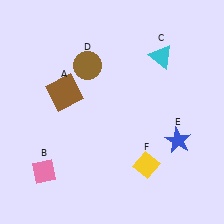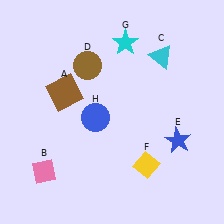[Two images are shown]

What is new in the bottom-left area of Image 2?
A blue circle (H) was added in the bottom-left area of Image 2.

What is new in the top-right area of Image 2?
A cyan star (G) was added in the top-right area of Image 2.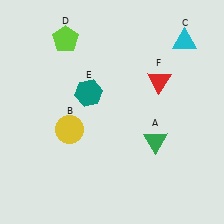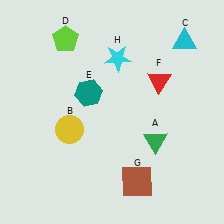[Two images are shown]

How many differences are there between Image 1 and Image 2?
There are 2 differences between the two images.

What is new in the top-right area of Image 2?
A cyan star (H) was added in the top-right area of Image 2.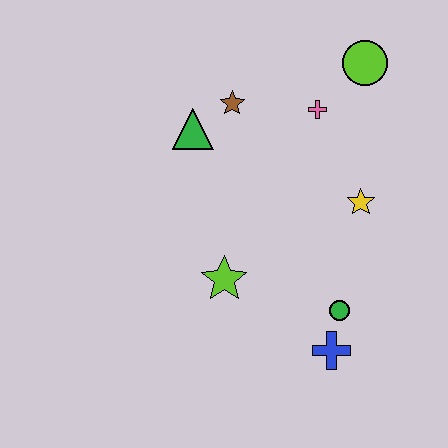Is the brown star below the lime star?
No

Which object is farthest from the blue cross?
The lime circle is farthest from the blue cross.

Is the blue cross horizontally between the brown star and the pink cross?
No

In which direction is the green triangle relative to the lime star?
The green triangle is above the lime star.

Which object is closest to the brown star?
The green triangle is closest to the brown star.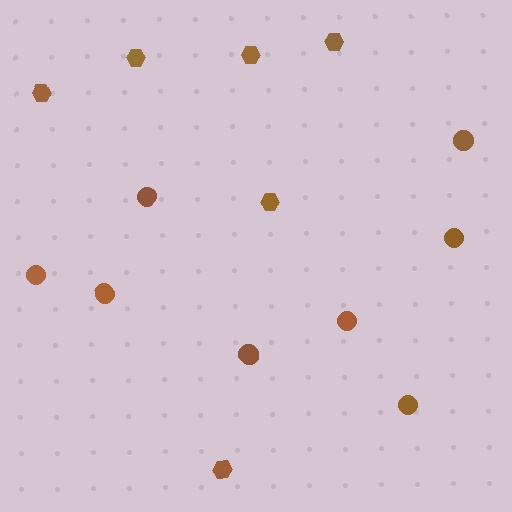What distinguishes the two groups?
There are 2 groups: one group of circles (8) and one group of hexagons (6).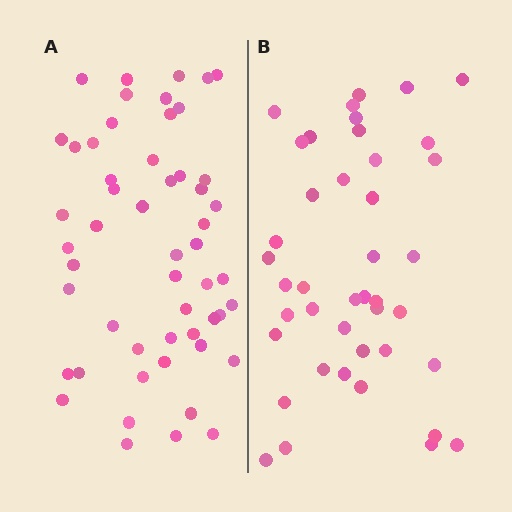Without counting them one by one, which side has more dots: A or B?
Region A (the left region) has more dots.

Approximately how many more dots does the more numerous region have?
Region A has roughly 12 or so more dots than region B.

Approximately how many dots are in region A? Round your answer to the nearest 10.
About 50 dots. (The exact count is 53, which rounds to 50.)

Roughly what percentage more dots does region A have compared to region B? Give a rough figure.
About 25% more.